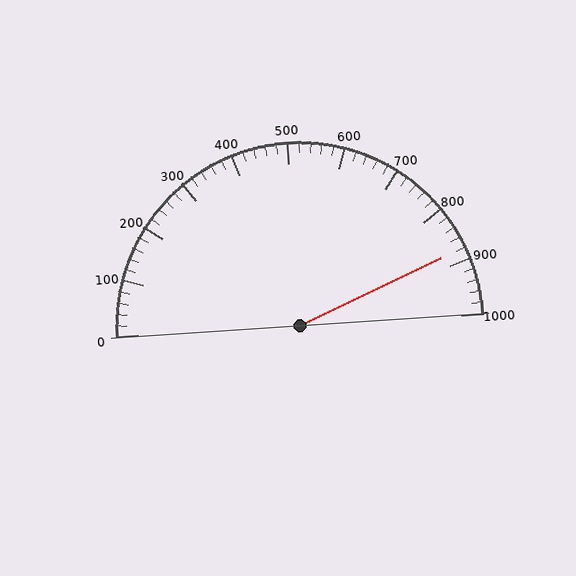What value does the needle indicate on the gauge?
The needle indicates approximately 880.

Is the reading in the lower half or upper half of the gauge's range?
The reading is in the upper half of the range (0 to 1000).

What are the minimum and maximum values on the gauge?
The gauge ranges from 0 to 1000.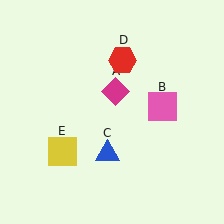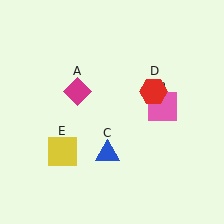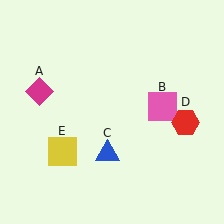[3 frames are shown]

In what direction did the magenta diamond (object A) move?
The magenta diamond (object A) moved left.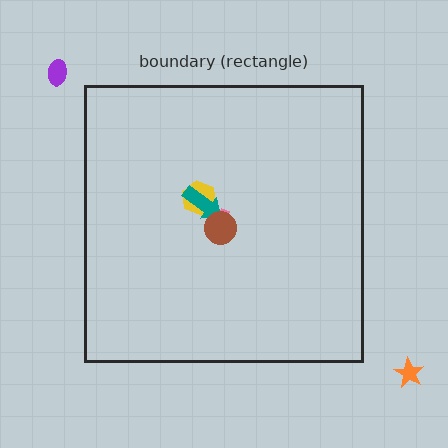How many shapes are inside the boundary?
4 inside, 2 outside.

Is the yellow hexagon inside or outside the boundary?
Inside.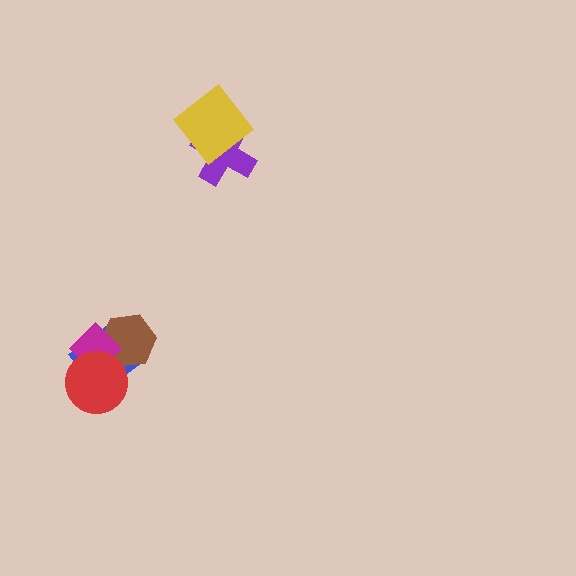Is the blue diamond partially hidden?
Yes, it is partially covered by another shape.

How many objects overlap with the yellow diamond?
1 object overlaps with the yellow diamond.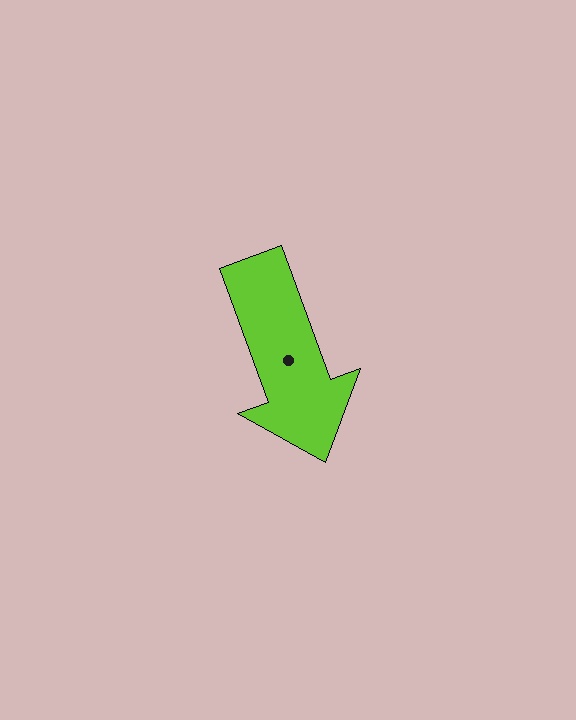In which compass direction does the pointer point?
South.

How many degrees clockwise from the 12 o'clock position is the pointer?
Approximately 160 degrees.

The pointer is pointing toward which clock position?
Roughly 5 o'clock.